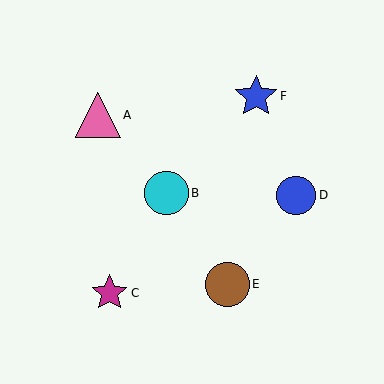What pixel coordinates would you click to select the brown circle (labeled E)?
Click at (228, 284) to select the brown circle E.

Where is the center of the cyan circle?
The center of the cyan circle is at (166, 193).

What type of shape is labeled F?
Shape F is a blue star.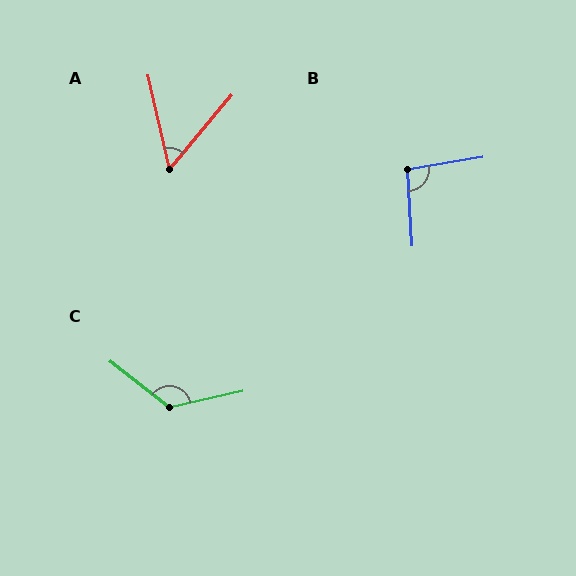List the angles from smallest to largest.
A (53°), B (96°), C (130°).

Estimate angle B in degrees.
Approximately 96 degrees.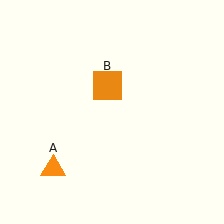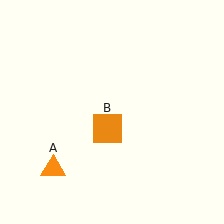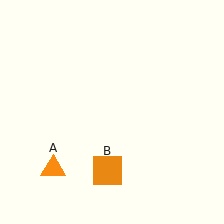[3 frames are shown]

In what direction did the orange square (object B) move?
The orange square (object B) moved down.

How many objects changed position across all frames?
1 object changed position: orange square (object B).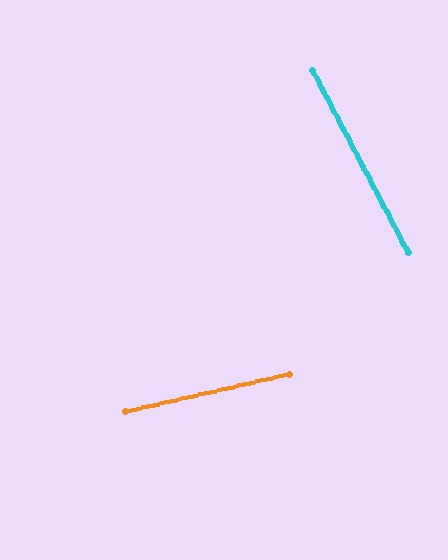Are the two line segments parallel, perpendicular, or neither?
Neither parallel nor perpendicular — they differ by about 75°.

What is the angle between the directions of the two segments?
Approximately 75 degrees.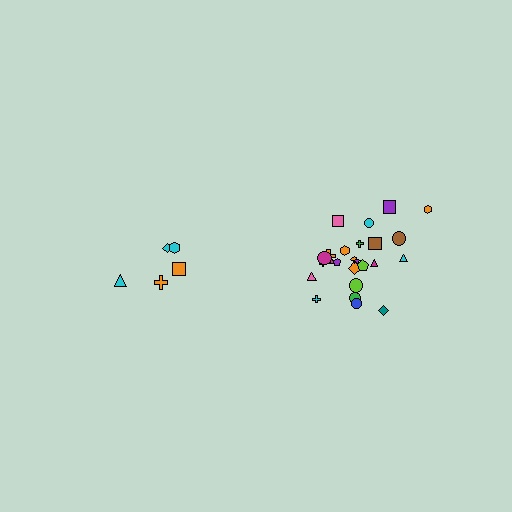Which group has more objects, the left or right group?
The right group.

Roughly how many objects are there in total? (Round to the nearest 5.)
Roughly 30 objects in total.